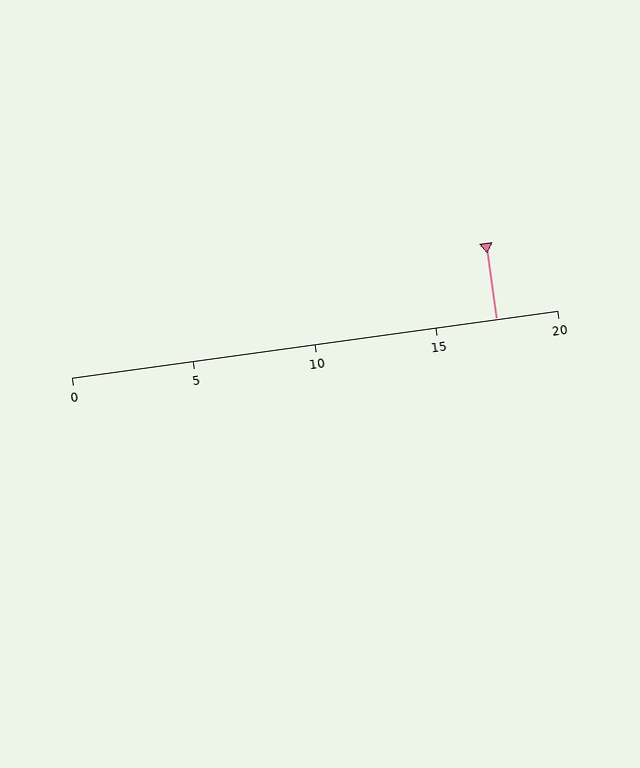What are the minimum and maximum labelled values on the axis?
The axis runs from 0 to 20.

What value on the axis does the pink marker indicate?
The marker indicates approximately 17.5.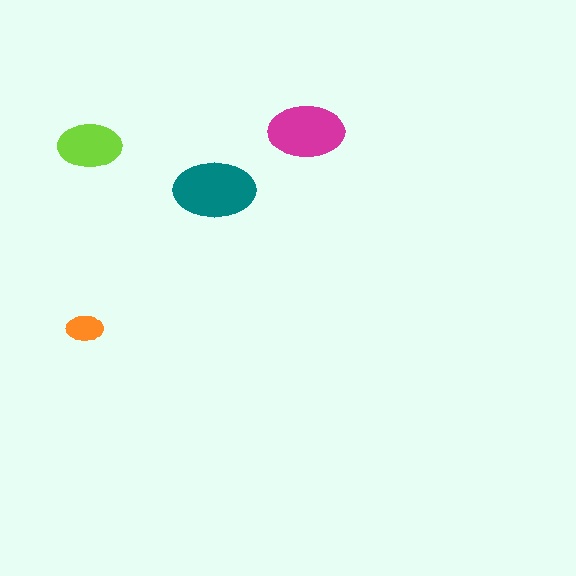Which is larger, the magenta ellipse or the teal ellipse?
The teal one.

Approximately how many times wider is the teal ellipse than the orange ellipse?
About 2 times wider.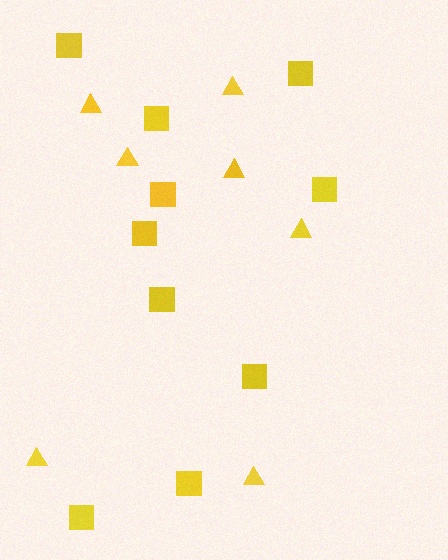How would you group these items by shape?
There are 2 groups: one group of squares (10) and one group of triangles (7).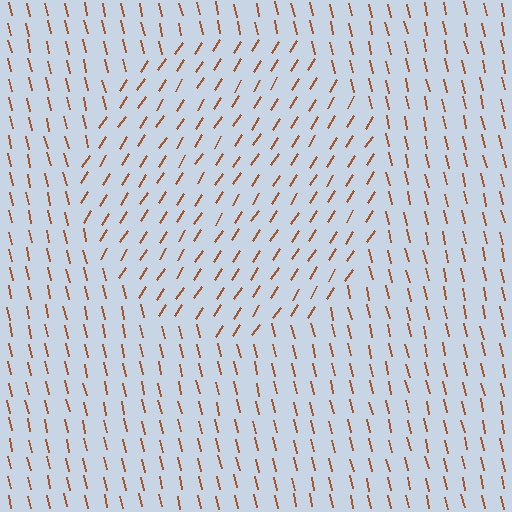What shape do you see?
I see a circle.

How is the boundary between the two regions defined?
The boundary is defined purely by a change in line orientation (approximately 45 degrees difference). All lines are the same color and thickness.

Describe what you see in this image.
The image is filled with small brown line segments. A circle region in the image has lines oriented differently from the surrounding lines, creating a visible texture boundary.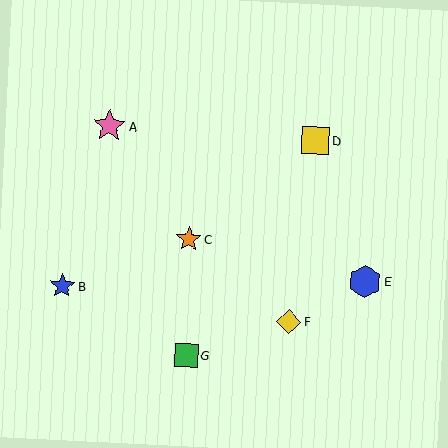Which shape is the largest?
The blue hexagon (labeled E) is the largest.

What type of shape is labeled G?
Shape G is a green square.